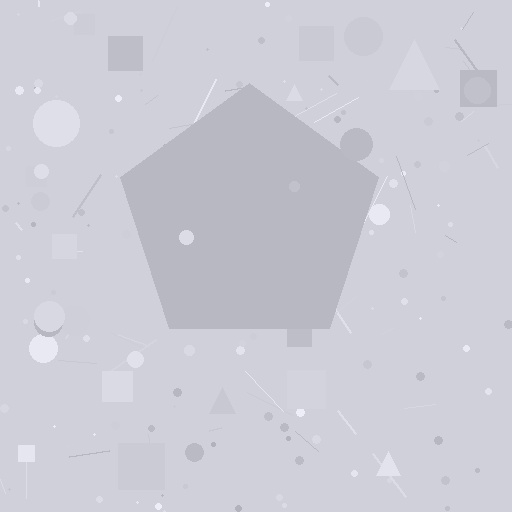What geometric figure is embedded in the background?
A pentagon is embedded in the background.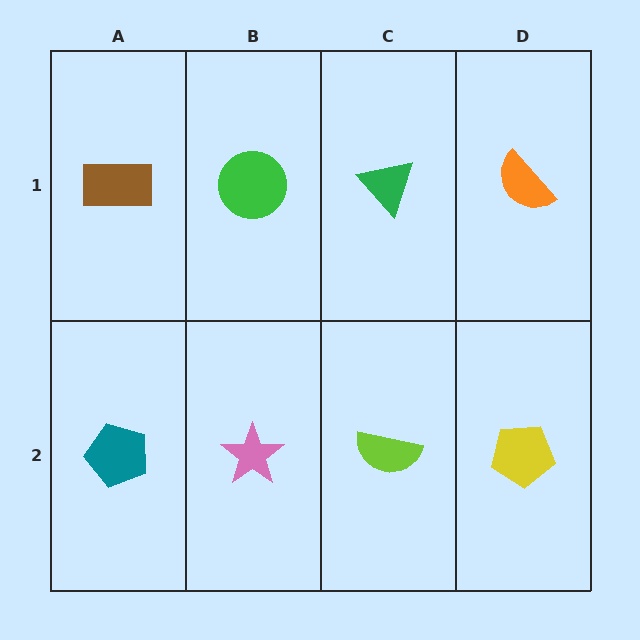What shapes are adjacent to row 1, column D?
A yellow pentagon (row 2, column D), a green triangle (row 1, column C).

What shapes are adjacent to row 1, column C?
A lime semicircle (row 2, column C), a green circle (row 1, column B), an orange semicircle (row 1, column D).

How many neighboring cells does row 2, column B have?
3.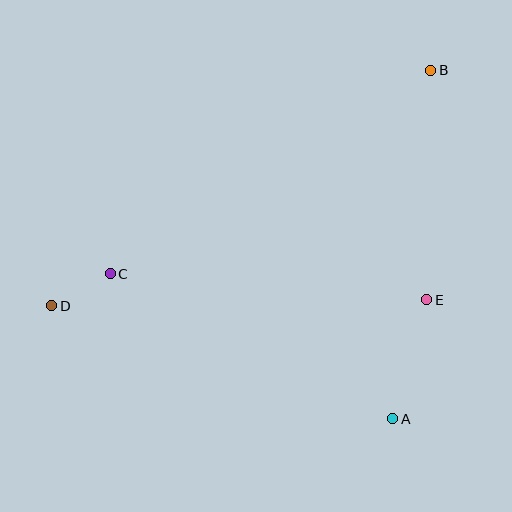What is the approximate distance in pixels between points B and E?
The distance between B and E is approximately 230 pixels.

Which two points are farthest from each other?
Points B and D are farthest from each other.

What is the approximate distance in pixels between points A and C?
The distance between A and C is approximately 318 pixels.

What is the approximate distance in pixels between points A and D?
The distance between A and D is approximately 359 pixels.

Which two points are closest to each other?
Points C and D are closest to each other.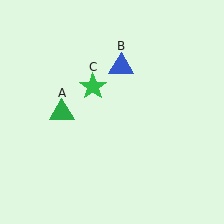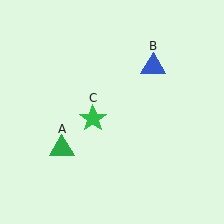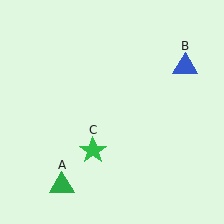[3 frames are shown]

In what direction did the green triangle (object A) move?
The green triangle (object A) moved down.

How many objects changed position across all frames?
3 objects changed position: green triangle (object A), blue triangle (object B), green star (object C).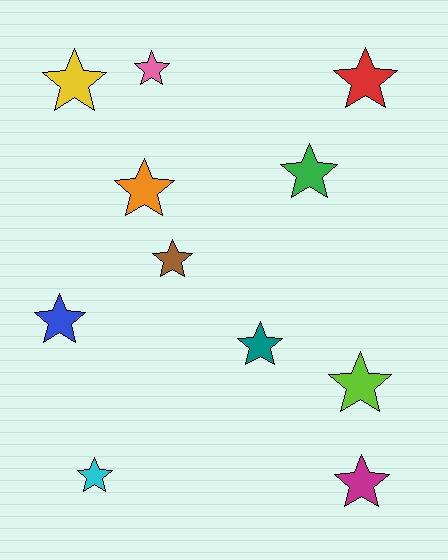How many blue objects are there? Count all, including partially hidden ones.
There is 1 blue object.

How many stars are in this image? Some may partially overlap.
There are 11 stars.